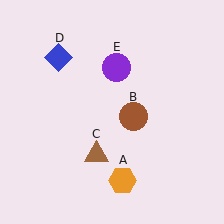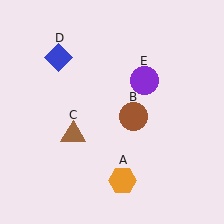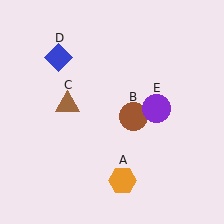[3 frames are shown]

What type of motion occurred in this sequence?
The brown triangle (object C), purple circle (object E) rotated clockwise around the center of the scene.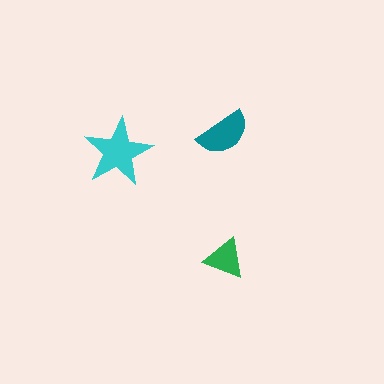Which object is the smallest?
The green triangle.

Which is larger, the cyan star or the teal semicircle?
The cyan star.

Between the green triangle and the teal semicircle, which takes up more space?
The teal semicircle.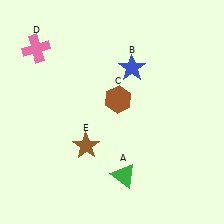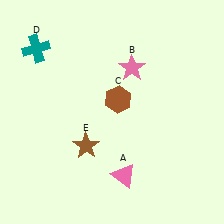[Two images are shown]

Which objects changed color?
A changed from green to pink. B changed from blue to pink. D changed from pink to teal.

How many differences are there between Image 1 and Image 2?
There are 3 differences between the two images.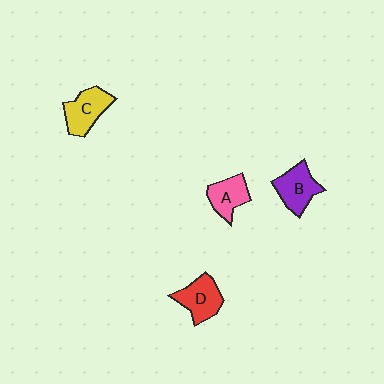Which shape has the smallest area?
Shape A (pink).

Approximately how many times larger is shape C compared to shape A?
Approximately 1.2 times.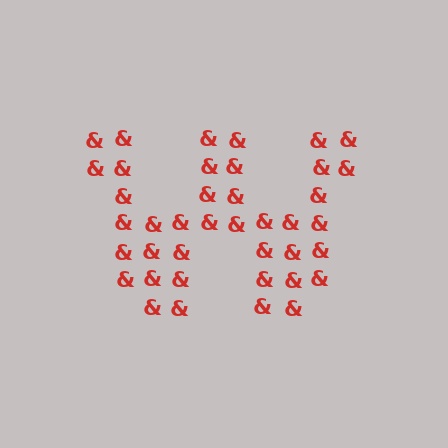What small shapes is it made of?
It is made of small ampersands.